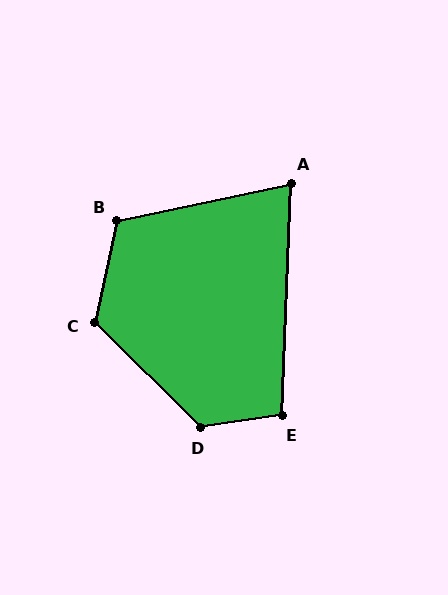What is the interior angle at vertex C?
Approximately 122 degrees (obtuse).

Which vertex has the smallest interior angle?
A, at approximately 76 degrees.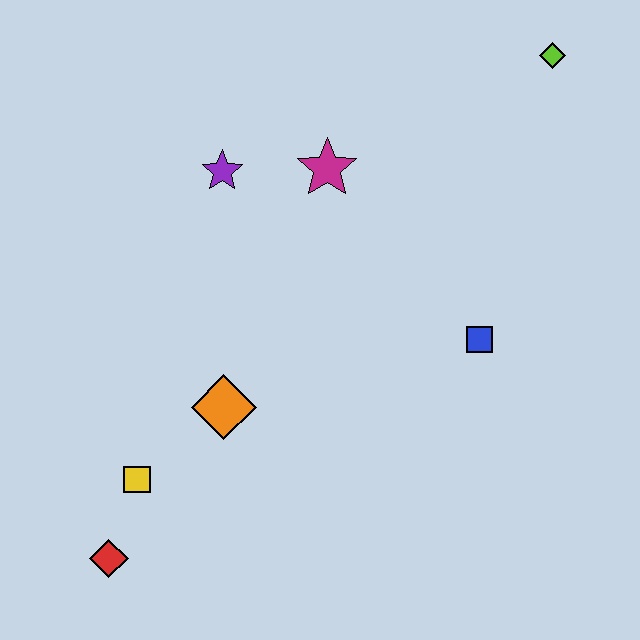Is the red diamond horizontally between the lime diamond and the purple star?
No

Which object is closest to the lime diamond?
The magenta star is closest to the lime diamond.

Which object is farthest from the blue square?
The red diamond is farthest from the blue square.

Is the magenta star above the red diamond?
Yes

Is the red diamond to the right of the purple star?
No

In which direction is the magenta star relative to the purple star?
The magenta star is to the right of the purple star.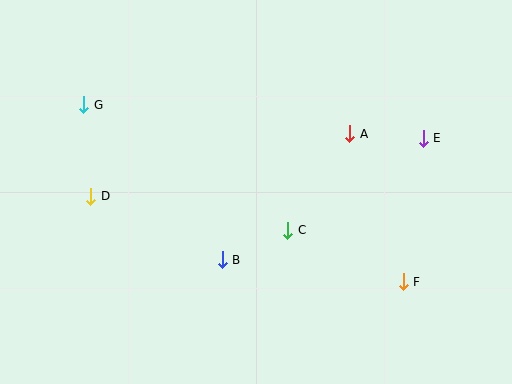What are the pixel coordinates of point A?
Point A is at (350, 134).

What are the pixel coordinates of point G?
Point G is at (84, 105).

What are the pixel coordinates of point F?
Point F is at (403, 282).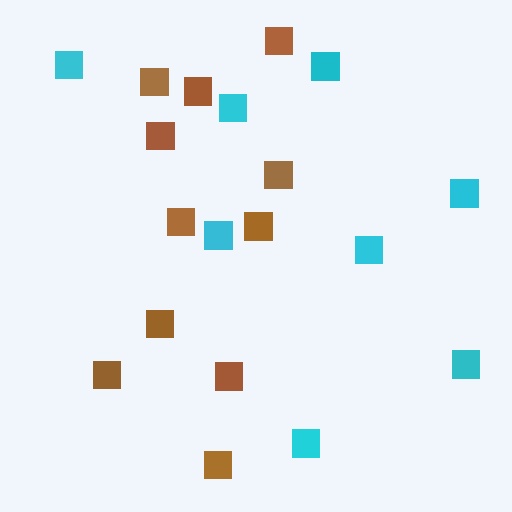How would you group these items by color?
There are 2 groups: one group of brown squares (11) and one group of cyan squares (8).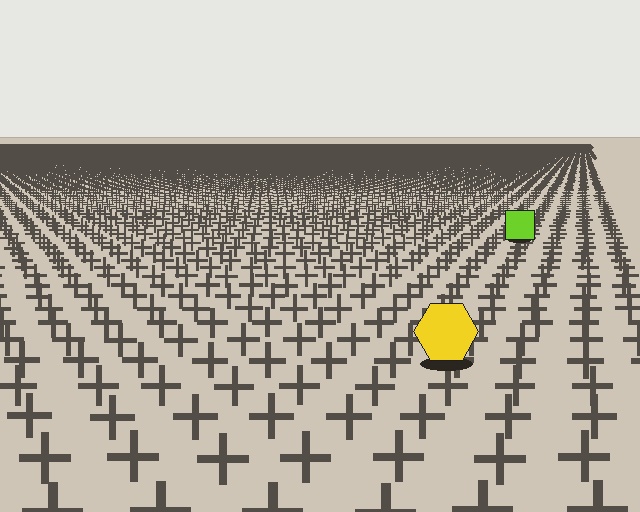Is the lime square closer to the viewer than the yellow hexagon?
No. The yellow hexagon is closer — you can tell from the texture gradient: the ground texture is coarser near it.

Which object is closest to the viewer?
The yellow hexagon is closest. The texture marks near it are larger and more spread out.